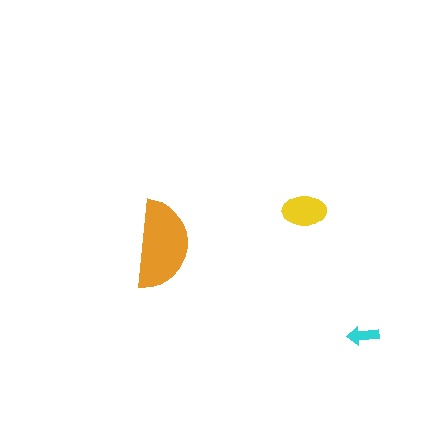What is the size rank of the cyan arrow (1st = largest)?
3rd.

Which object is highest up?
The yellow ellipse is topmost.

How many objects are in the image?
There are 3 objects in the image.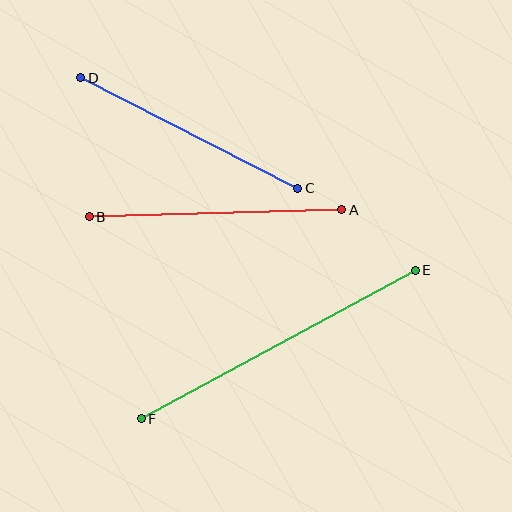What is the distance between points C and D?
The distance is approximately 244 pixels.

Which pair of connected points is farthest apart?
Points E and F are farthest apart.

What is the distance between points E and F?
The distance is approximately 312 pixels.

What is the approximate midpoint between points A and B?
The midpoint is at approximately (215, 213) pixels.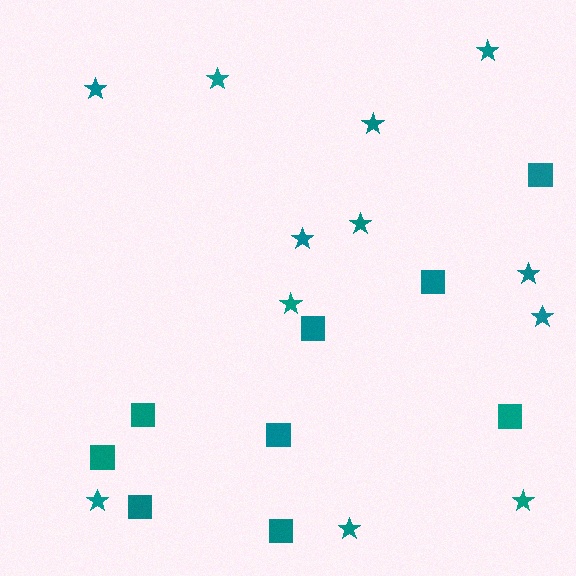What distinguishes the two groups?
There are 2 groups: one group of squares (9) and one group of stars (12).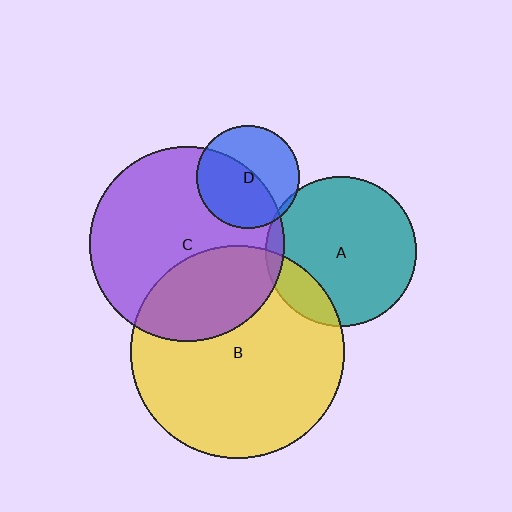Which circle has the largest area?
Circle B (yellow).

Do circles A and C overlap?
Yes.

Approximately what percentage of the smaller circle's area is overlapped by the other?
Approximately 5%.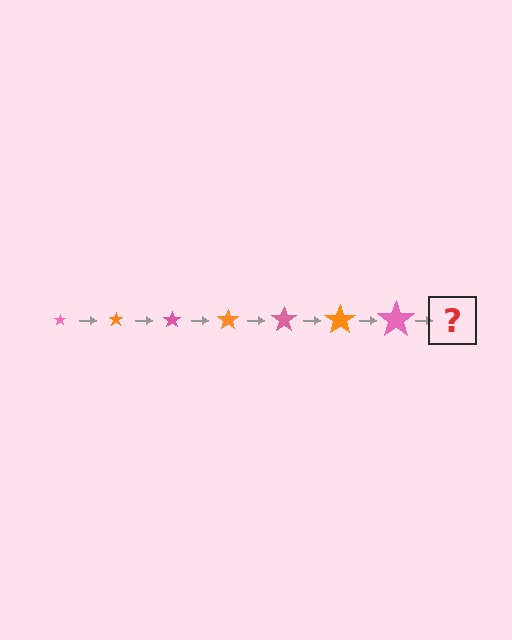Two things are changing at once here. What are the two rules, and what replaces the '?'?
The two rules are that the star grows larger each step and the color cycles through pink and orange. The '?' should be an orange star, larger than the previous one.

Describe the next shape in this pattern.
It should be an orange star, larger than the previous one.